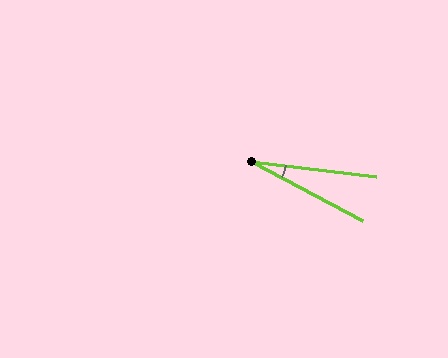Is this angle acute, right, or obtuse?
It is acute.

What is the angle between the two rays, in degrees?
Approximately 21 degrees.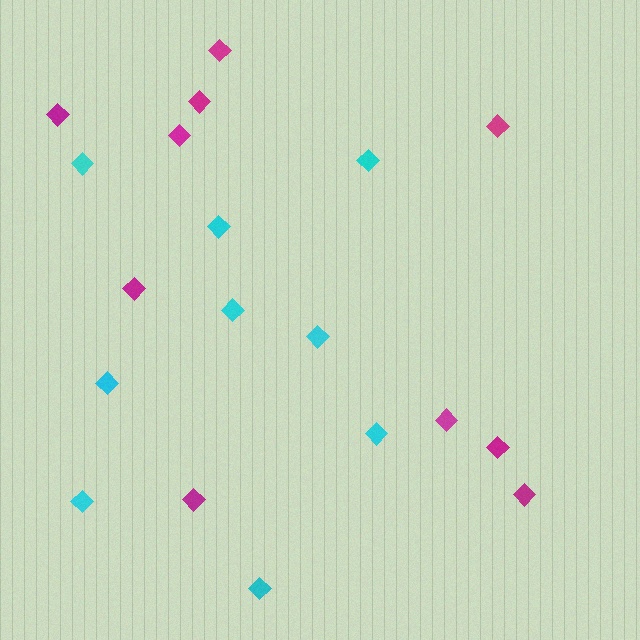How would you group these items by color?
There are 2 groups: one group of cyan diamonds (9) and one group of magenta diamonds (10).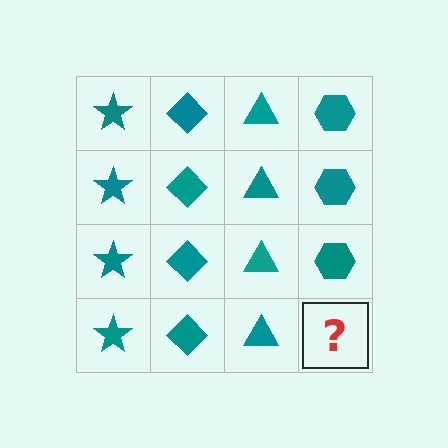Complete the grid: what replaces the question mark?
The question mark should be replaced with a teal hexagon.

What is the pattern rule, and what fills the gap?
The rule is that each column has a consistent shape. The gap should be filled with a teal hexagon.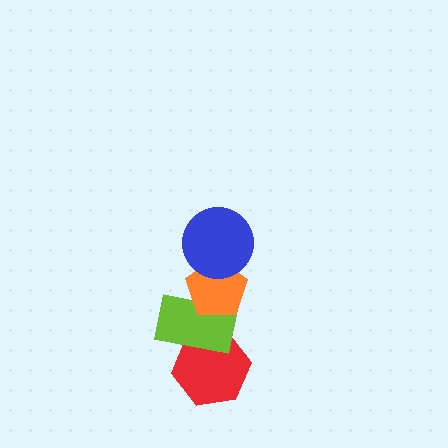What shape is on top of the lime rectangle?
The orange pentagon is on top of the lime rectangle.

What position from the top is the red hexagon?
The red hexagon is 4th from the top.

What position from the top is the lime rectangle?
The lime rectangle is 3rd from the top.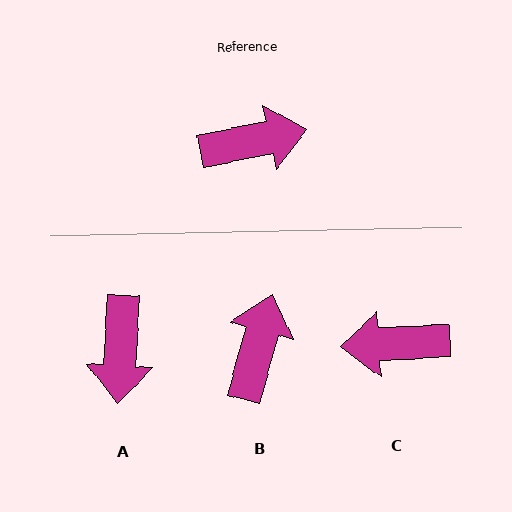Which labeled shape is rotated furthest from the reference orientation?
C, about 171 degrees away.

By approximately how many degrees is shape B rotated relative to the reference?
Approximately 63 degrees counter-clockwise.